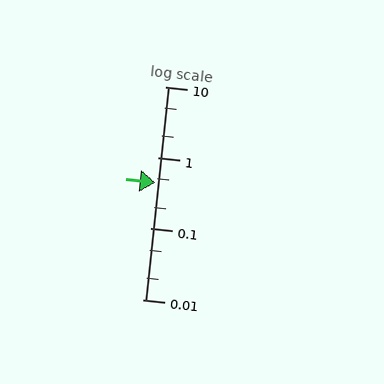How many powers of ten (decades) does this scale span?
The scale spans 3 decades, from 0.01 to 10.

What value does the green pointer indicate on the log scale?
The pointer indicates approximately 0.44.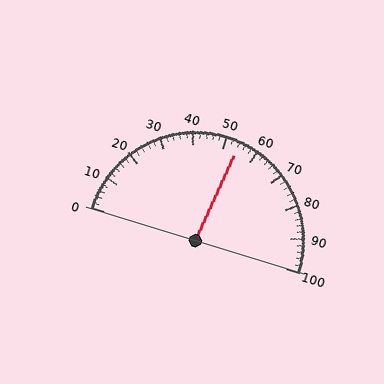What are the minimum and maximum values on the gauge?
The gauge ranges from 0 to 100.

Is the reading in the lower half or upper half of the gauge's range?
The reading is in the upper half of the range (0 to 100).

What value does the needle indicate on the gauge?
The needle indicates approximately 54.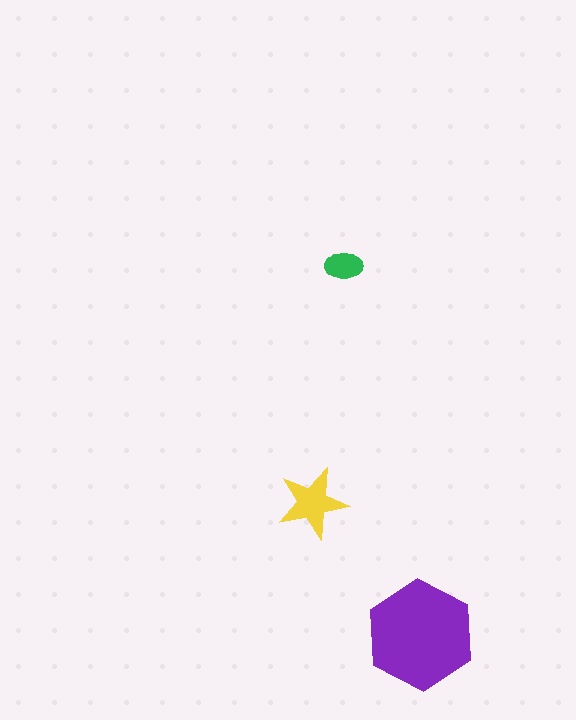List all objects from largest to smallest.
The purple hexagon, the yellow star, the green ellipse.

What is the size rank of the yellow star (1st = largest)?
2nd.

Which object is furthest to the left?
The yellow star is leftmost.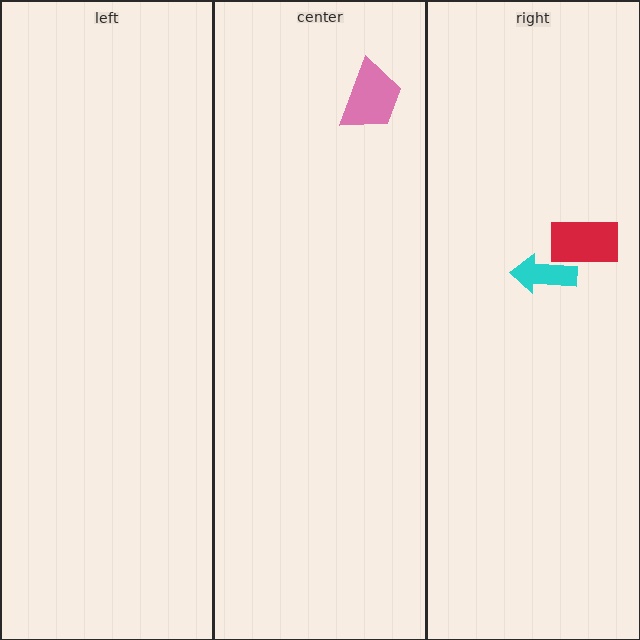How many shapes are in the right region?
2.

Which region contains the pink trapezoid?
The center region.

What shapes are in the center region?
The pink trapezoid.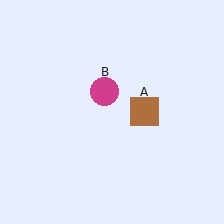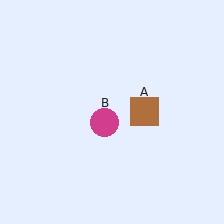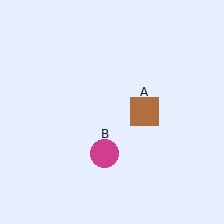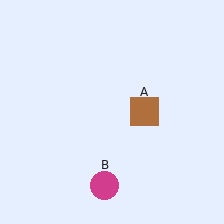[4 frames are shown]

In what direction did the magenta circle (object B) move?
The magenta circle (object B) moved down.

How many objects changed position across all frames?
1 object changed position: magenta circle (object B).